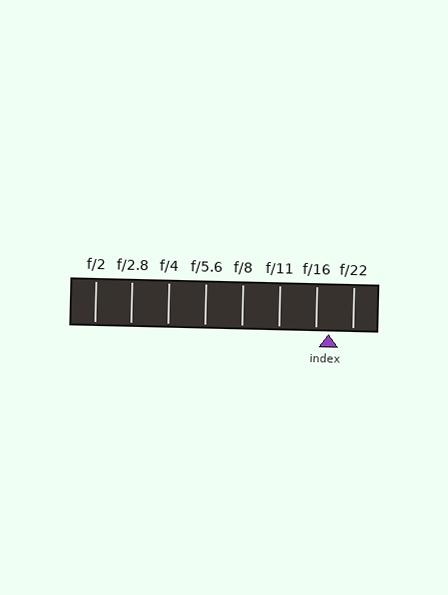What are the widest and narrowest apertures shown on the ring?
The widest aperture shown is f/2 and the narrowest is f/22.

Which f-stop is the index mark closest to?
The index mark is closest to f/16.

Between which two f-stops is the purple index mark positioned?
The index mark is between f/16 and f/22.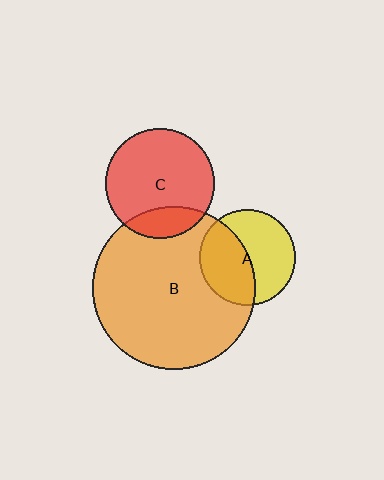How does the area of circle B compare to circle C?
Approximately 2.2 times.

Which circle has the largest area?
Circle B (orange).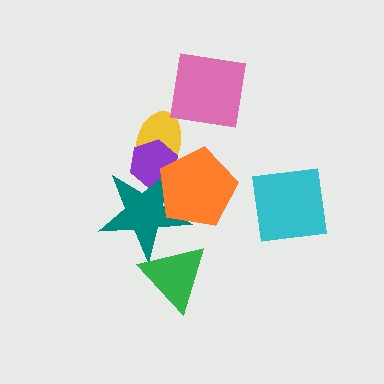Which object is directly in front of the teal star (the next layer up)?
The orange pentagon is directly in front of the teal star.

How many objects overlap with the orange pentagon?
3 objects overlap with the orange pentagon.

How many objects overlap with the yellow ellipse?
3 objects overlap with the yellow ellipse.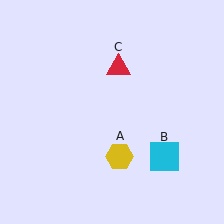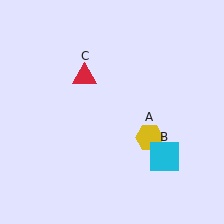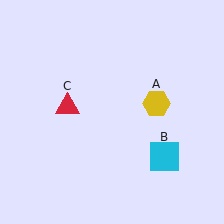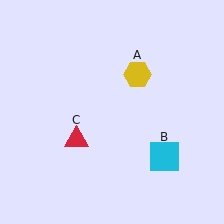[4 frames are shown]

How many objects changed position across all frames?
2 objects changed position: yellow hexagon (object A), red triangle (object C).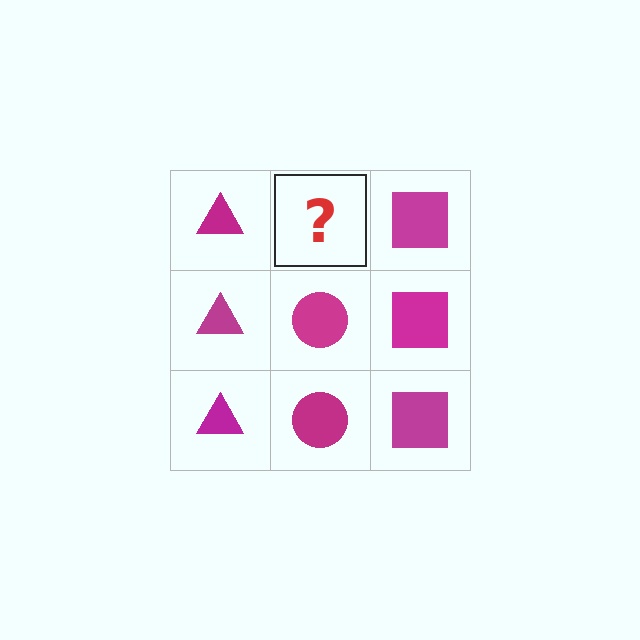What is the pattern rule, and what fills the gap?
The rule is that each column has a consistent shape. The gap should be filled with a magenta circle.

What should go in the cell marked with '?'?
The missing cell should contain a magenta circle.